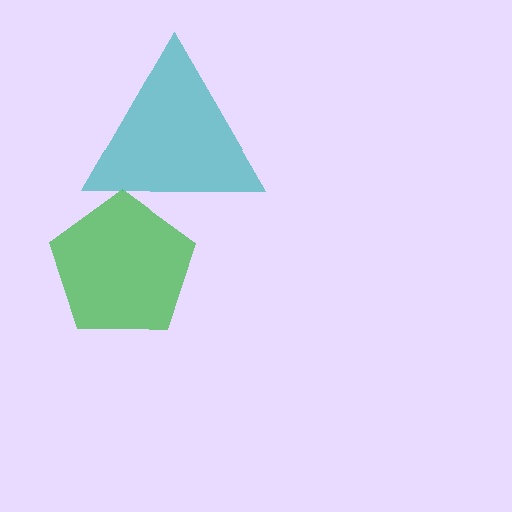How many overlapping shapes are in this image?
There are 2 overlapping shapes in the image.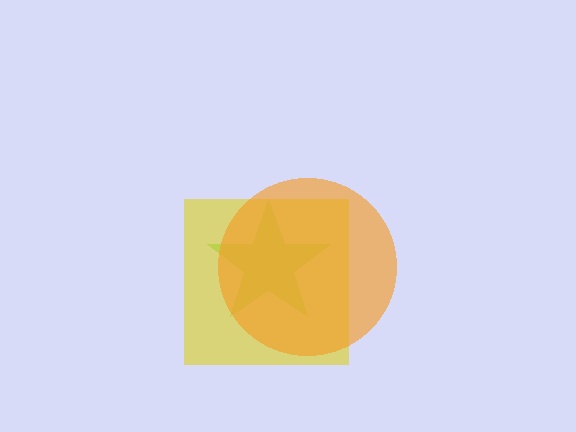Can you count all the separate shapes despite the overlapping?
Yes, there are 3 separate shapes.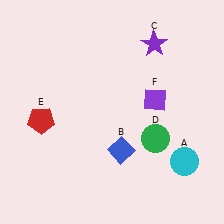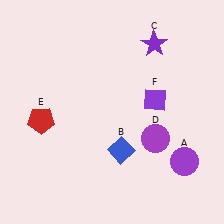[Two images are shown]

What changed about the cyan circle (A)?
In Image 1, A is cyan. In Image 2, it changed to purple.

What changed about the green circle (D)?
In Image 1, D is green. In Image 2, it changed to purple.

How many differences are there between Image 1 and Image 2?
There are 2 differences between the two images.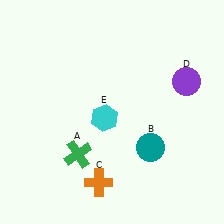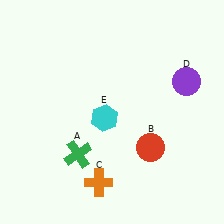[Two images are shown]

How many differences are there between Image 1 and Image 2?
There is 1 difference between the two images.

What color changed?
The circle (B) changed from teal in Image 1 to red in Image 2.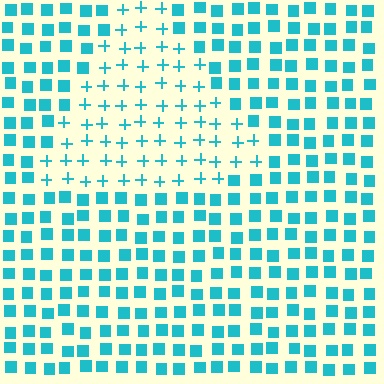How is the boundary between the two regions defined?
The boundary is defined by a change in element shape: plus signs inside vs. squares outside. All elements share the same color and spacing.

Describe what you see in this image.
The image is filled with small cyan elements arranged in a uniform grid. A triangle-shaped region contains plus signs, while the surrounding area contains squares. The boundary is defined purely by the change in element shape.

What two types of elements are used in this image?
The image uses plus signs inside the triangle region and squares outside it.